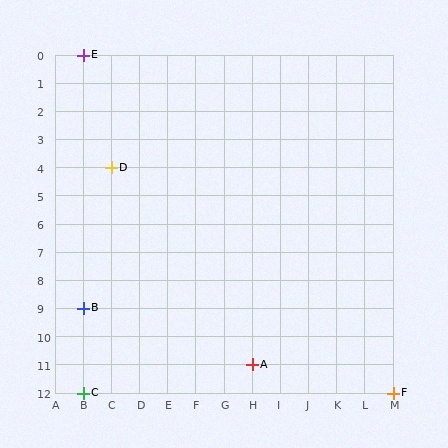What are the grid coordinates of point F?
Point F is at grid coordinates (M, 12).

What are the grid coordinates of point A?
Point A is at grid coordinates (H, 11).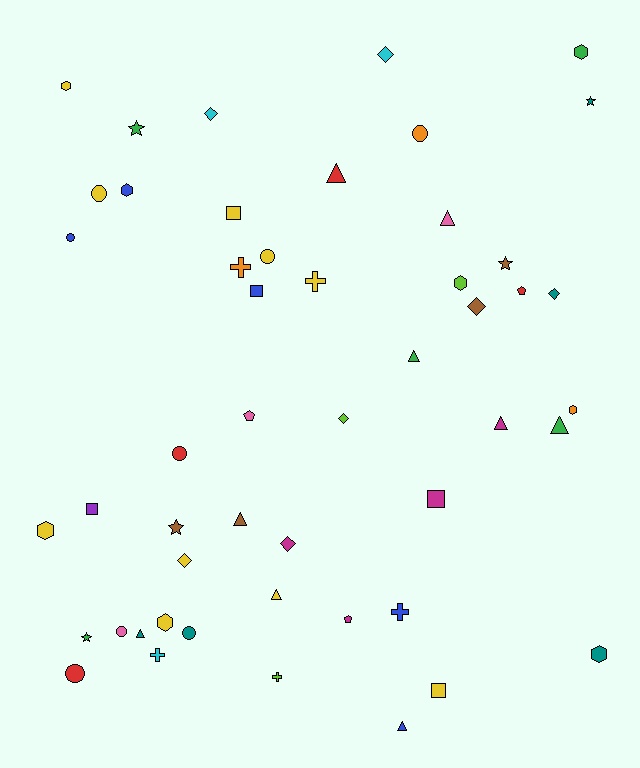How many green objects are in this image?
There are 5 green objects.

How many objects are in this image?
There are 50 objects.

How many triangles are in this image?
There are 9 triangles.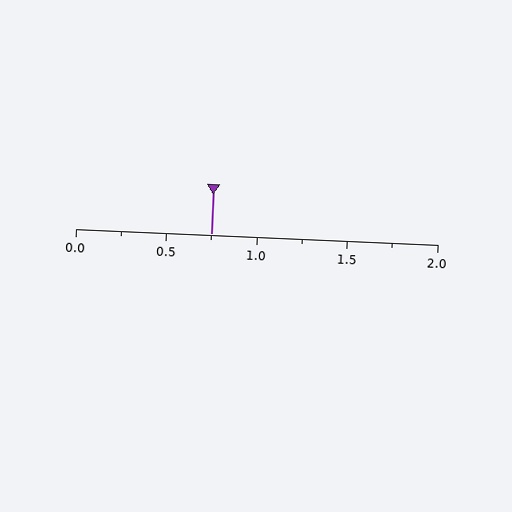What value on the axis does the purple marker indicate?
The marker indicates approximately 0.75.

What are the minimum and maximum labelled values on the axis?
The axis runs from 0.0 to 2.0.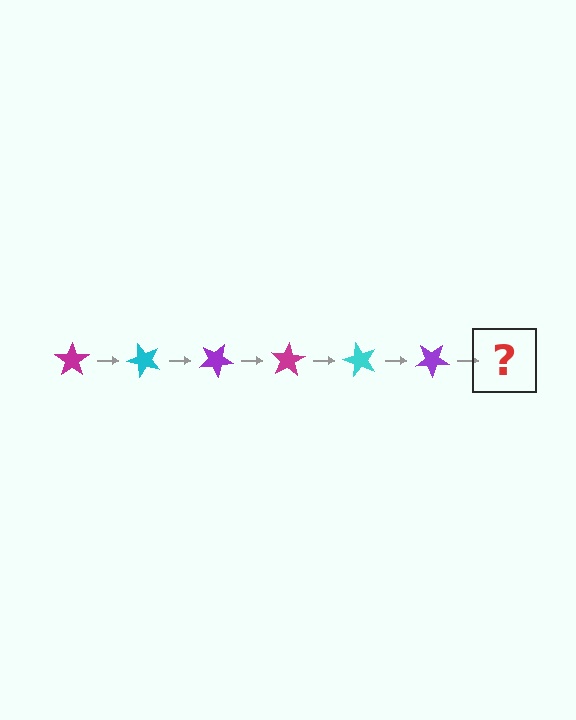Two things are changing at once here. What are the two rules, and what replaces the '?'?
The two rules are that it rotates 50 degrees each step and the color cycles through magenta, cyan, and purple. The '?' should be a magenta star, rotated 300 degrees from the start.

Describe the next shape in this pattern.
It should be a magenta star, rotated 300 degrees from the start.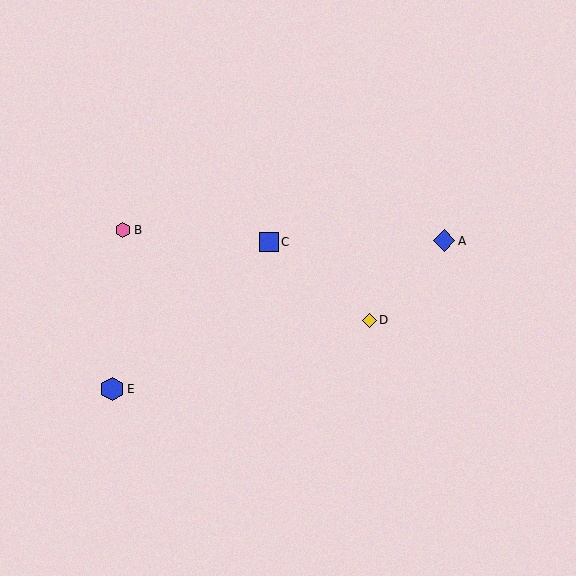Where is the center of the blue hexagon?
The center of the blue hexagon is at (112, 389).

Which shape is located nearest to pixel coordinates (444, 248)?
The blue diamond (labeled A) at (444, 241) is nearest to that location.